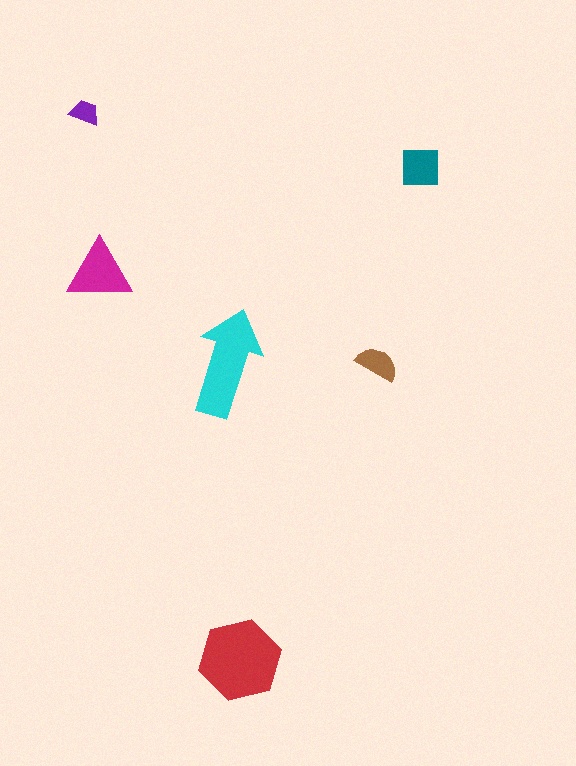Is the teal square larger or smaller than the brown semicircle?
Larger.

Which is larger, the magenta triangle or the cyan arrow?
The cyan arrow.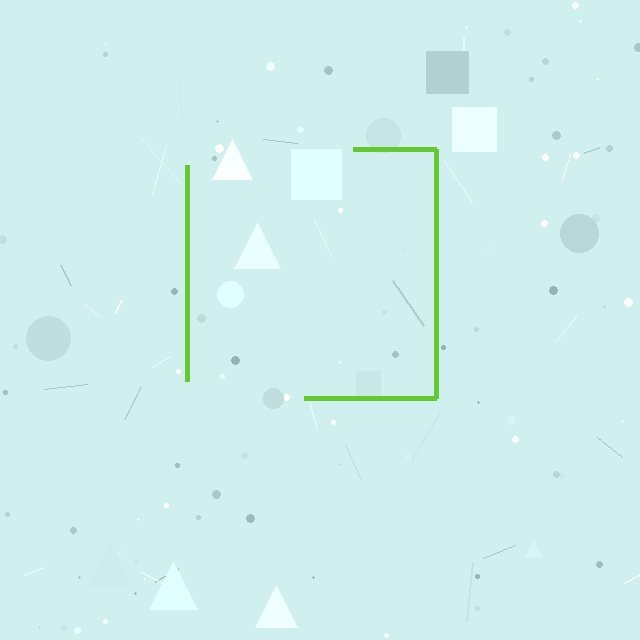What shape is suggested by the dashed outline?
The dashed outline suggests a square.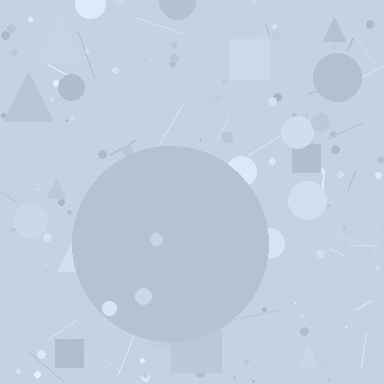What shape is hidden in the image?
A circle is hidden in the image.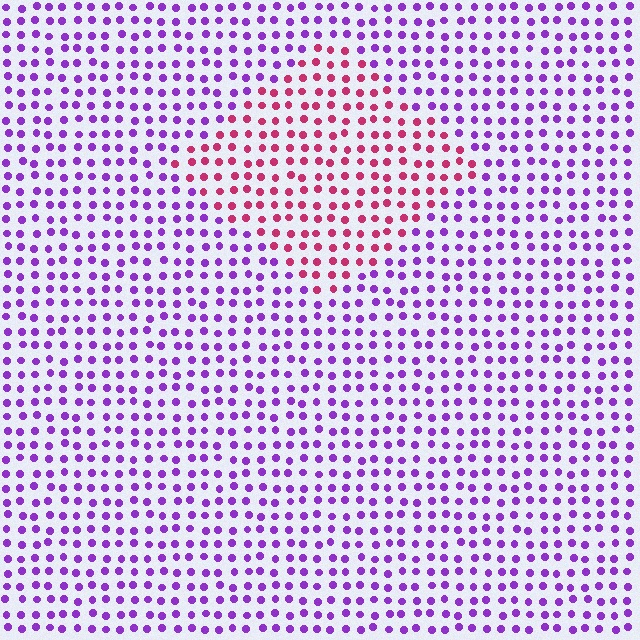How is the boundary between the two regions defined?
The boundary is defined purely by a slight shift in hue (about 57 degrees). Spacing, size, and orientation are identical on both sides.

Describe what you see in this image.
The image is filled with small purple elements in a uniform arrangement. A diamond-shaped region is visible where the elements are tinted to a slightly different hue, forming a subtle color boundary.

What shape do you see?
I see a diamond.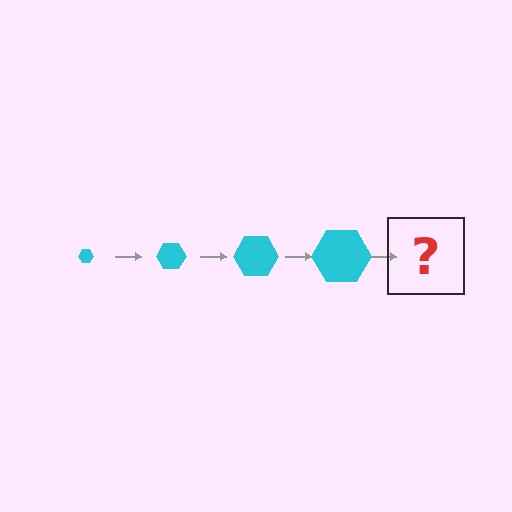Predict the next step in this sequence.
The next step is a cyan hexagon, larger than the previous one.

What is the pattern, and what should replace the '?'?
The pattern is that the hexagon gets progressively larger each step. The '?' should be a cyan hexagon, larger than the previous one.